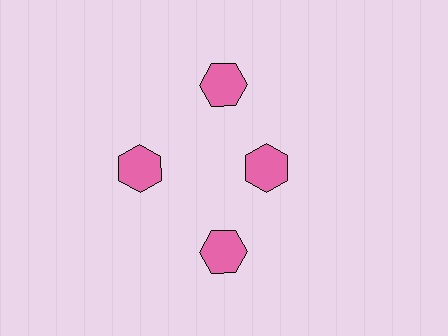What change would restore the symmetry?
The symmetry would be restored by moving it outward, back onto the ring so that all 4 hexagons sit at equal angles and equal distance from the center.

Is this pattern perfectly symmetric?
No. The 4 pink hexagons are arranged in a ring, but one element near the 3 o'clock position is pulled inward toward the center, breaking the 4-fold rotational symmetry.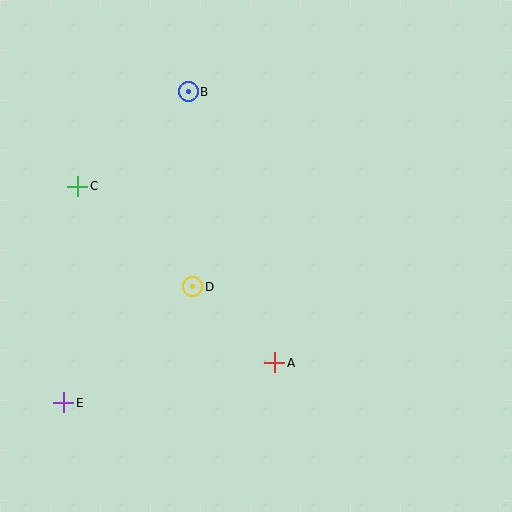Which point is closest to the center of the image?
Point D at (193, 287) is closest to the center.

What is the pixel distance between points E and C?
The distance between E and C is 217 pixels.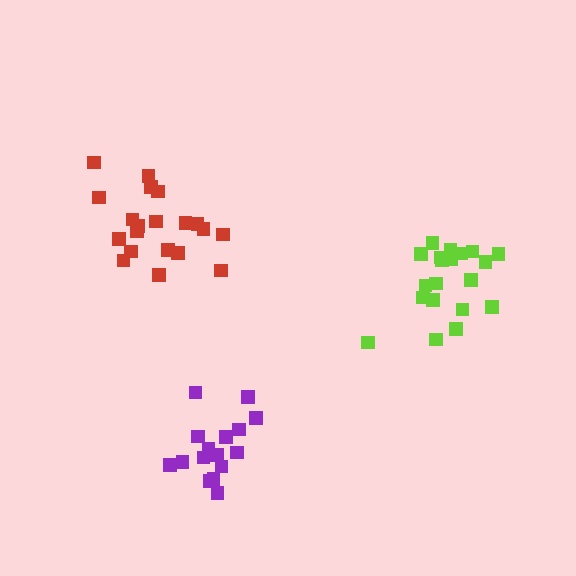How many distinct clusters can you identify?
There are 3 distinct clusters.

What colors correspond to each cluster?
The clusters are colored: lime, purple, red.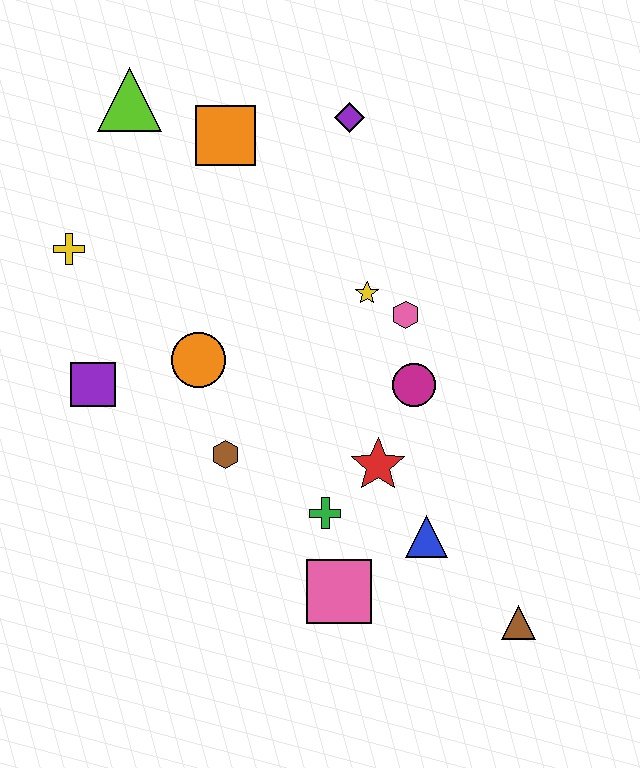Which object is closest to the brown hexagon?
The orange circle is closest to the brown hexagon.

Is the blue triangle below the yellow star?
Yes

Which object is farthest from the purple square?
The brown triangle is farthest from the purple square.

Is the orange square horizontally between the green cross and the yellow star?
No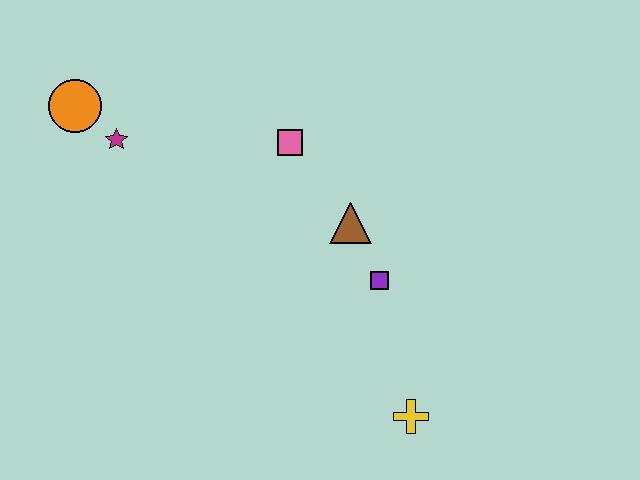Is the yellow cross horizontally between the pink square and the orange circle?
No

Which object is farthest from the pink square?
The yellow cross is farthest from the pink square.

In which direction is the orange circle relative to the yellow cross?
The orange circle is to the left of the yellow cross.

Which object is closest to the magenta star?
The orange circle is closest to the magenta star.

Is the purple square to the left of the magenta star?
No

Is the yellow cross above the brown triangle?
No